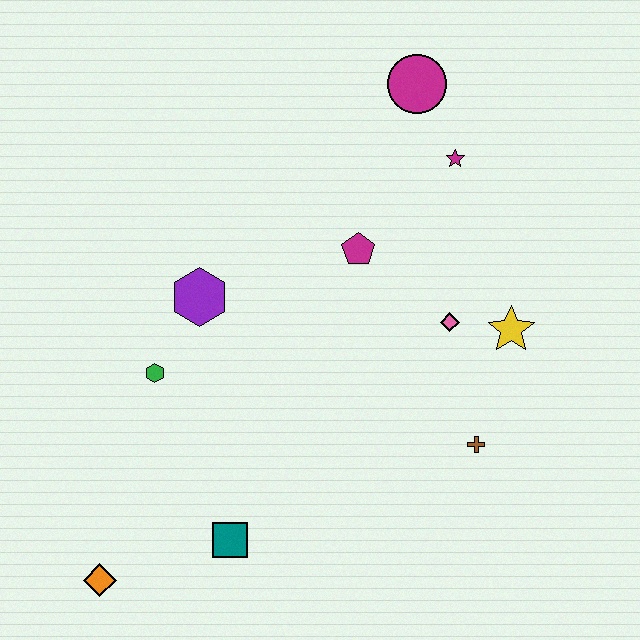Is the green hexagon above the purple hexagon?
No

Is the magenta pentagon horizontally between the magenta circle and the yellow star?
No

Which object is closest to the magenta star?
The magenta circle is closest to the magenta star.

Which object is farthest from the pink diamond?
The orange diamond is farthest from the pink diamond.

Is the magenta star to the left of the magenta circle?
No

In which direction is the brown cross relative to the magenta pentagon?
The brown cross is below the magenta pentagon.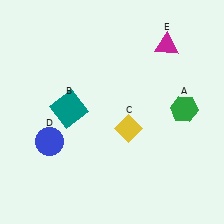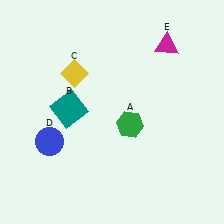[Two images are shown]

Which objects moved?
The objects that moved are: the green hexagon (A), the yellow diamond (C).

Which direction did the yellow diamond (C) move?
The yellow diamond (C) moved up.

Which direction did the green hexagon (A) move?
The green hexagon (A) moved left.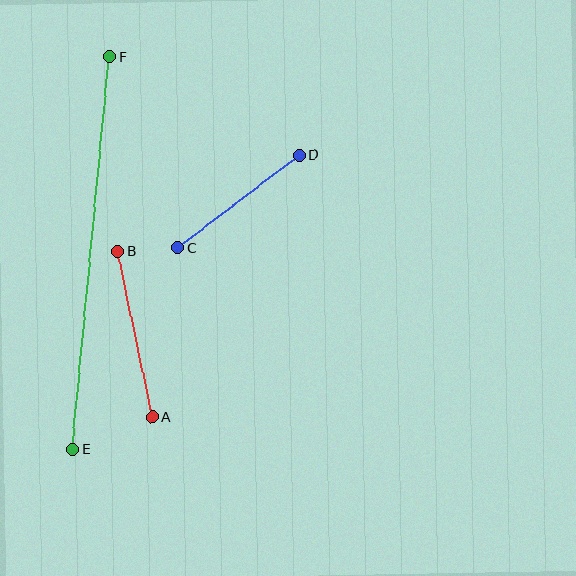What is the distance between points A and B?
The distance is approximately 169 pixels.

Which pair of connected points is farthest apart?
Points E and F are farthest apart.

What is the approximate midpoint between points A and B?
The midpoint is at approximately (135, 334) pixels.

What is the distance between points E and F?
The distance is approximately 394 pixels.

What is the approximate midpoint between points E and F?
The midpoint is at approximately (91, 253) pixels.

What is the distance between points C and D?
The distance is approximately 152 pixels.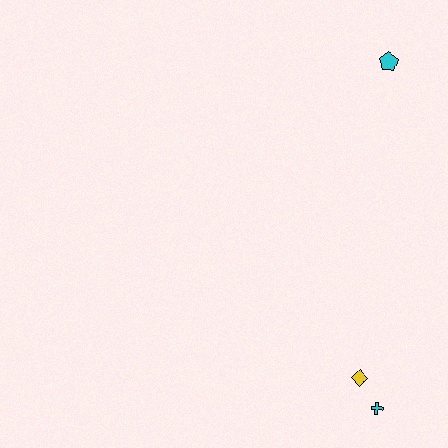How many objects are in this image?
There are 3 objects.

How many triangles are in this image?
There are no triangles.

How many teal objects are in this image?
There are no teal objects.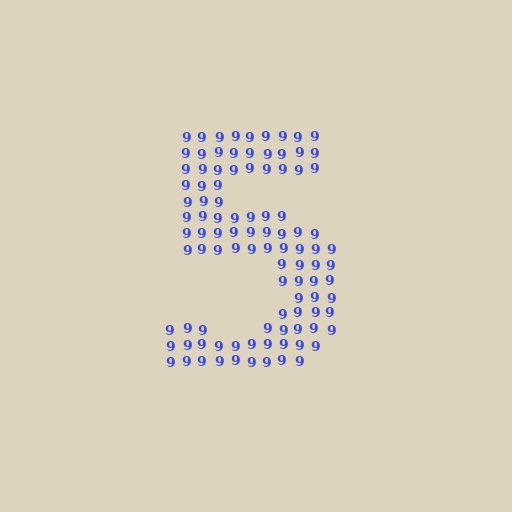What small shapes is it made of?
It is made of small digit 9's.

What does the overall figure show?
The overall figure shows the digit 5.